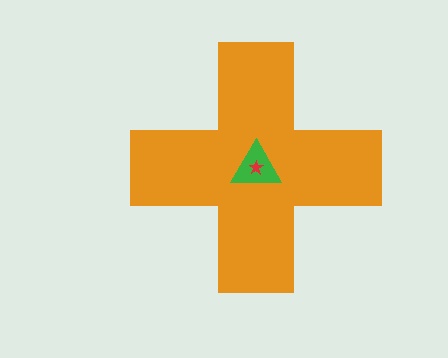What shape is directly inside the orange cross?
The green triangle.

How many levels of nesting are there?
3.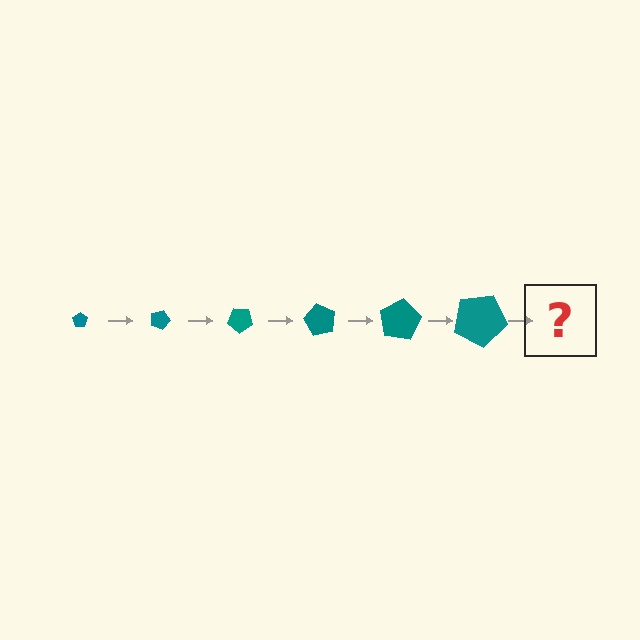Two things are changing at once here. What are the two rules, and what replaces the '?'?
The two rules are that the pentagon grows larger each step and it rotates 20 degrees each step. The '?' should be a pentagon, larger than the previous one and rotated 120 degrees from the start.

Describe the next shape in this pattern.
It should be a pentagon, larger than the previous one and rotated 120 degrees from the start.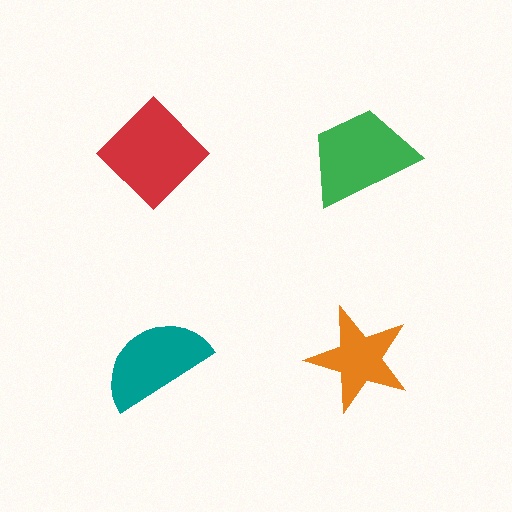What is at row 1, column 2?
A green trapezoid.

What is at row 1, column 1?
A red diamond.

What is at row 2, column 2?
An orange star.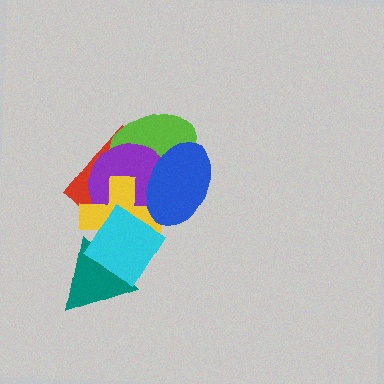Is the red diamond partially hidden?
Yes, it is partially covered by another shape.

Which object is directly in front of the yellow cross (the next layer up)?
The cyan diamond is directly in front of the yellow cross.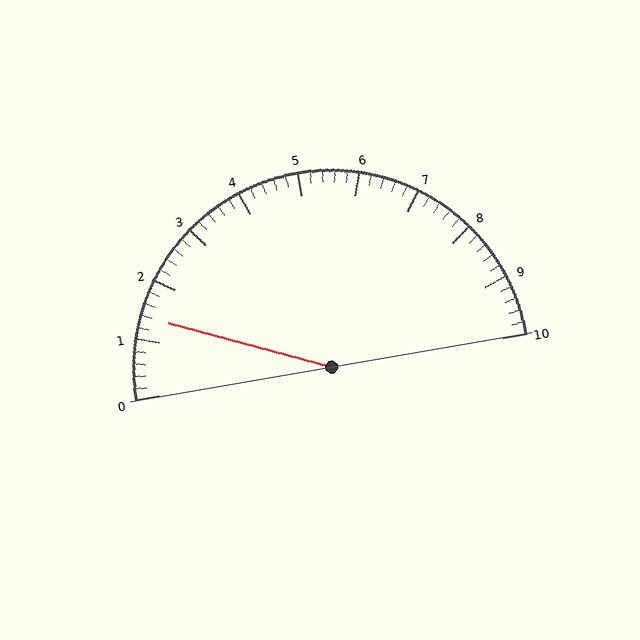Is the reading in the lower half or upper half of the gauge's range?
The reading is in the lower half of the range (0 to 10).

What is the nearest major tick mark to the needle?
The nearest major tick mark is 1.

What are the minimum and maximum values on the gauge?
The gauge ranges from 0 to 10.